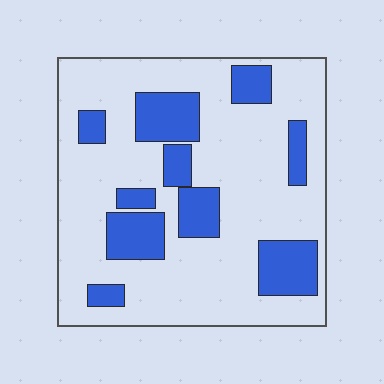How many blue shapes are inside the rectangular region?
10.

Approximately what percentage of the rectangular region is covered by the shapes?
Approximately 25%.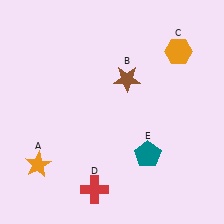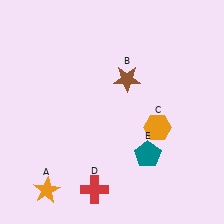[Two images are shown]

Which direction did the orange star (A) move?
The orange star (A) moved down.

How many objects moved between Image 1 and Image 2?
2 objects moved between the two images.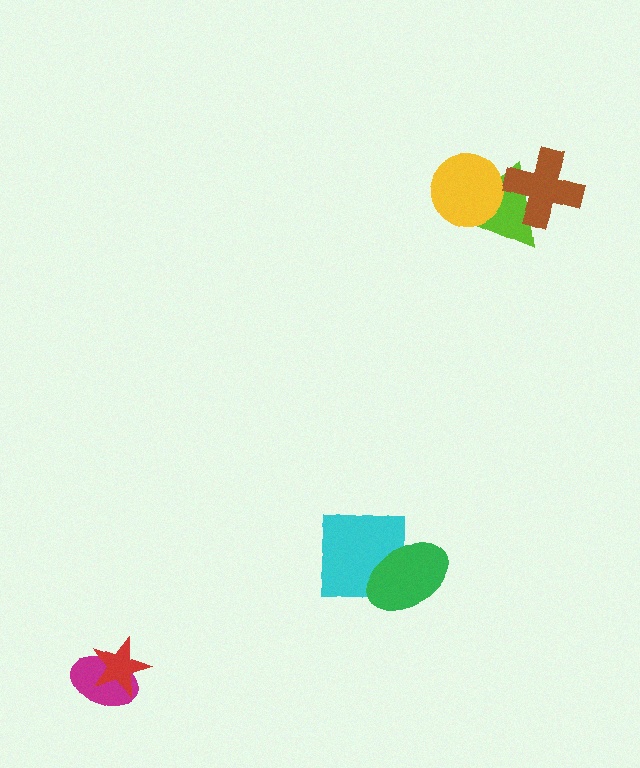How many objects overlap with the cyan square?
1 object overlaps with the cyan square.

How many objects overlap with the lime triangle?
2 objects overlap with the lime triangle.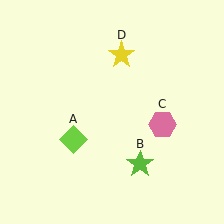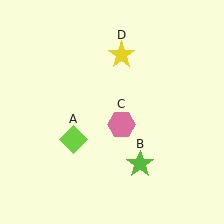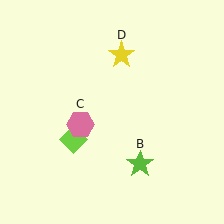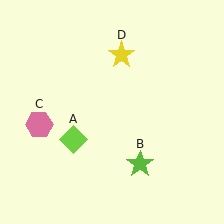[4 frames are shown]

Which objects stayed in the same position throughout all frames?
Lime diamond (object A) and lime star (object B) and yellow star (object D) remained stationary.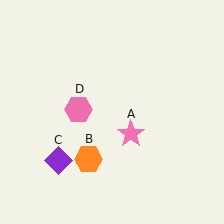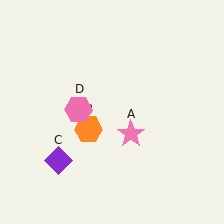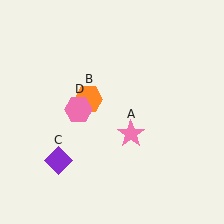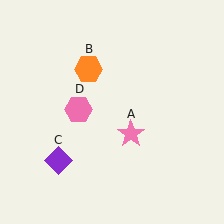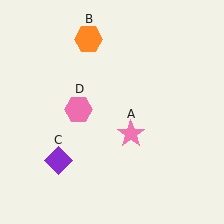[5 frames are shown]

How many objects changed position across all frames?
1 object changed position: orange hexagon (object B).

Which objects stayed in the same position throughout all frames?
Pink star (object A) and purple diamond (object C) and pink hexagon (object D) remained stationary.